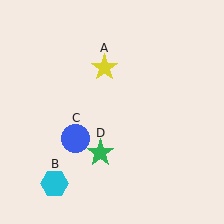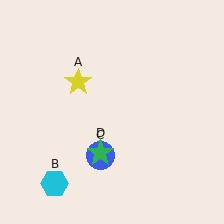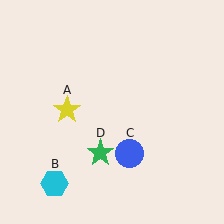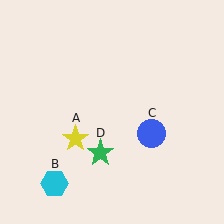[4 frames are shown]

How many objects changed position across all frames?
2 objects changed position: yellow star (object A), blue circle (object C).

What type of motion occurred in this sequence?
The yellow star (object A), blue circle (object C) rotated counterclockwise around the center of the scene.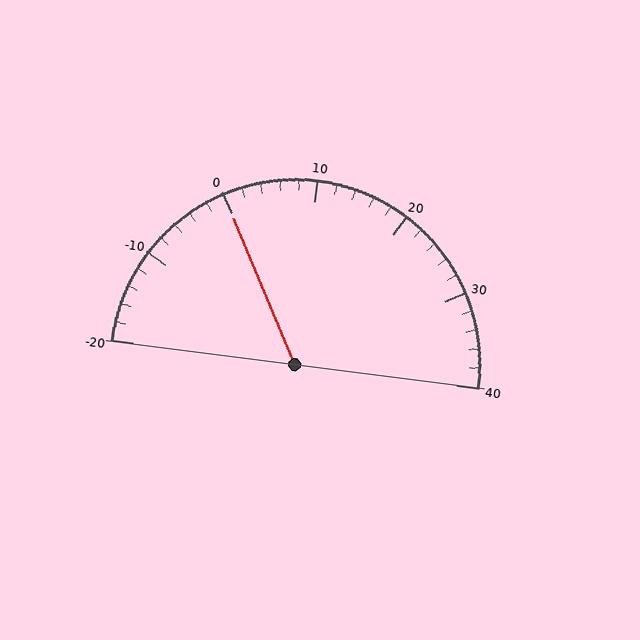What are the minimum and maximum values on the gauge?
The gauge ranges from -20 to 40.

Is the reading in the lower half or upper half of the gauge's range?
The reading is in the lower half of the range (-20 to 40).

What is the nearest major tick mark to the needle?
The nearest major tick mark is 0.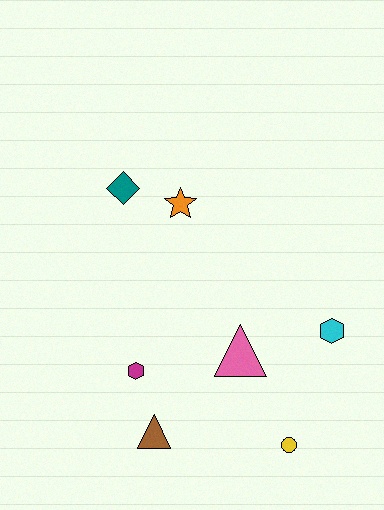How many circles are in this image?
There is 1 circle.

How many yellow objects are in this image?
There is 1 yellow object.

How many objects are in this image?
There are 7 objects.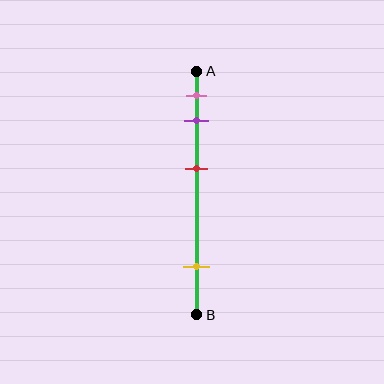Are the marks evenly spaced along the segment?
No, the marks are not evenly spaced.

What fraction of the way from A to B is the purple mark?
The purple mark is approximately 20% (0.2) of the way from A to B.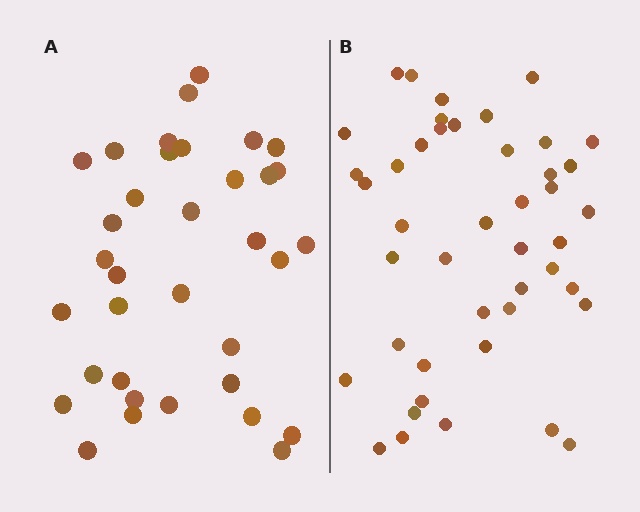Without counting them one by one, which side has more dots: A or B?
Region B (the right region) has more dots.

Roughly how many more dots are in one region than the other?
Region B has roughly 8 or so more dots than region A.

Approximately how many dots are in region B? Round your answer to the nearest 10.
About 40 dots. (The exact count is 44, which rounds to 40.)